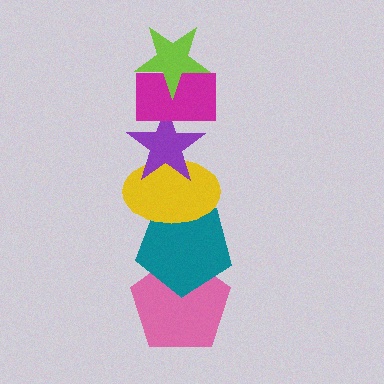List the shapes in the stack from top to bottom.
From top to bottom: the lime star, the magenta rectangle, the purple star, the yellow ellipse, the teal pentagon, the pink pentagon.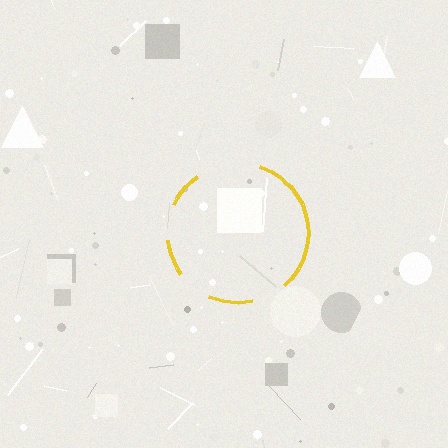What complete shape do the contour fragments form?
The contour fragments form a circle.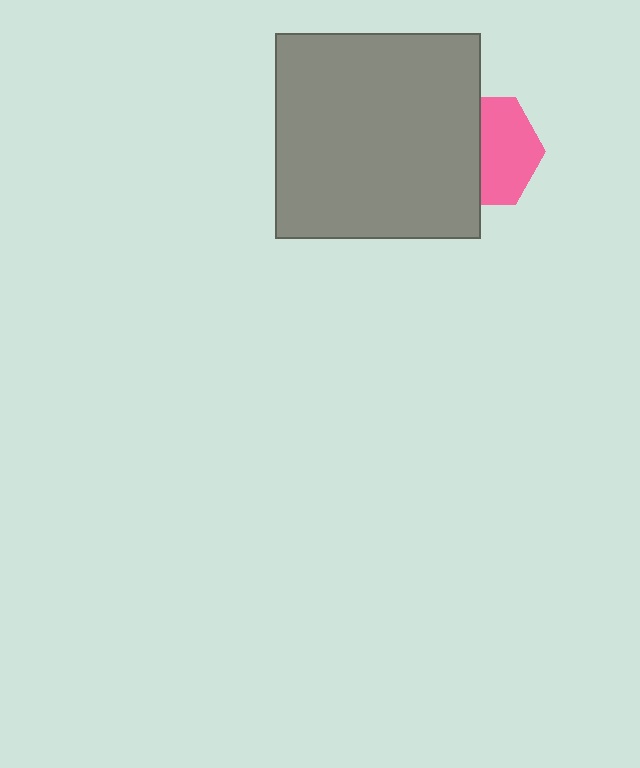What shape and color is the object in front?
The object in front is a gray square.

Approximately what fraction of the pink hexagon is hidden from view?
Roughly 47% of the pink hexagon is hidden behind the gray square.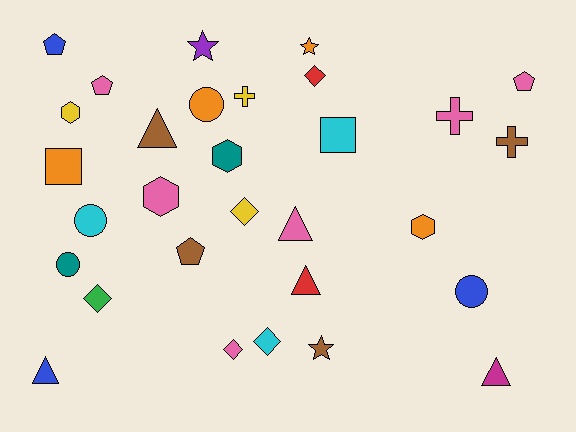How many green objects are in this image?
There is 1 green object.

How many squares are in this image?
There are 2 squares.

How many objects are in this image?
There are 30 objects.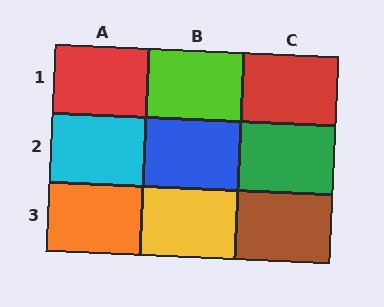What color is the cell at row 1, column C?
Red.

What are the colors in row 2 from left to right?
Cyan, blue, green.